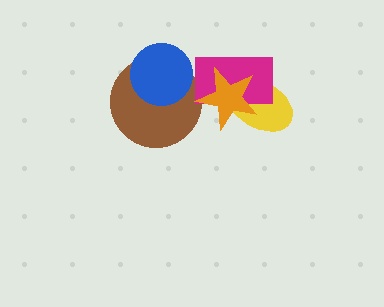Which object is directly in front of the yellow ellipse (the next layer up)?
The magenta rectangle is directly in front of the yellow ellipse.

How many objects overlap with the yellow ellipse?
2 objects overlap with the yellow ellipse.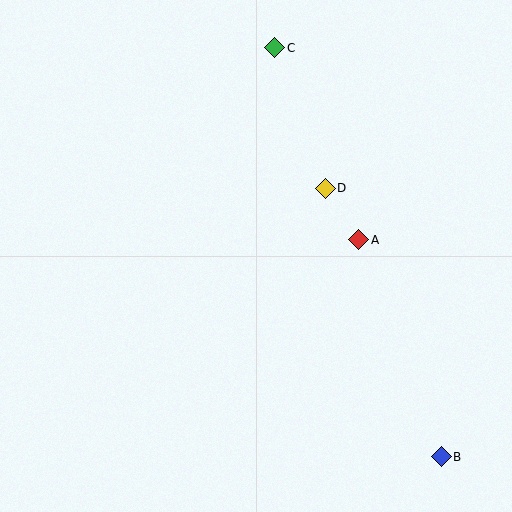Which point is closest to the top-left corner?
Point C is closest to the top-left corner.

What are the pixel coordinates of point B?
Point B is at (441, 457).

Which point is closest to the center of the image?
Point D at (325, 188) is closest to the center.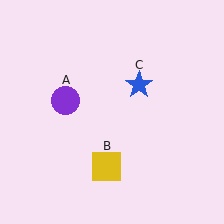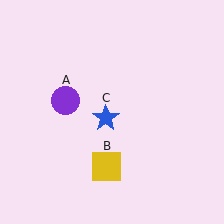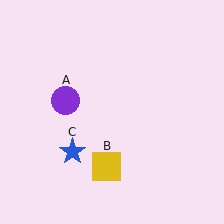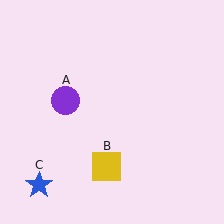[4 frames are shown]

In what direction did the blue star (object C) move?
The blue star (object C) moved down and to the left.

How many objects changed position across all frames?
1 object changed position: blue star (object C).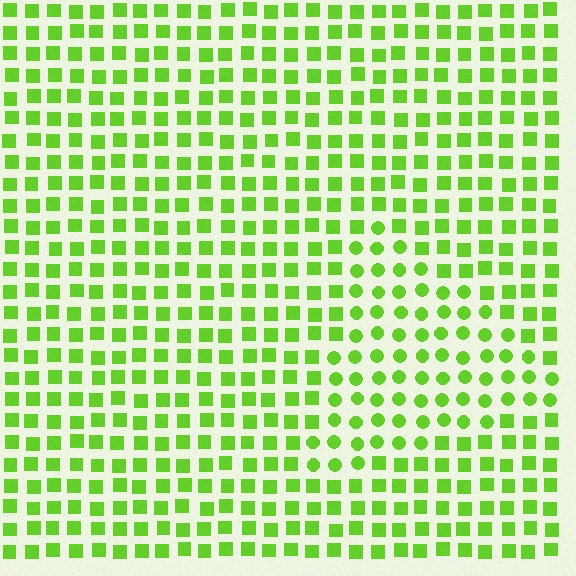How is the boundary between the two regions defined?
The boundary is defined by a change in element shape: circles inside vs. squares outside. All elements share the same color and spacing.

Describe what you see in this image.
The image is filled with small lime elements arranged in a uniform grid. A triangle-shaped region contains circles, while the surrounding area contains squares. The boundary is defined purely by the change in element shape.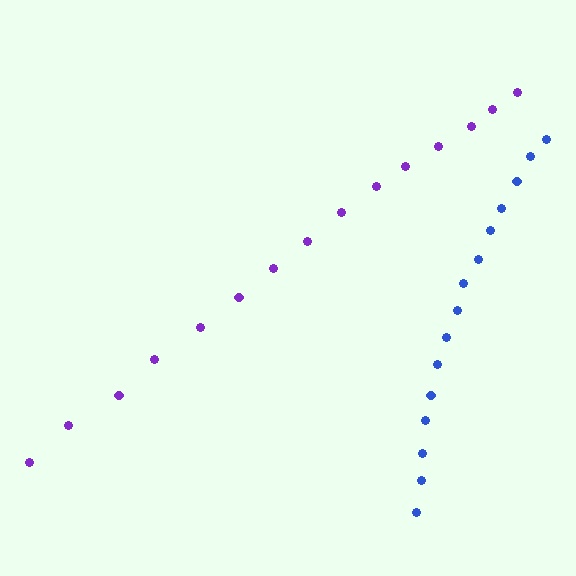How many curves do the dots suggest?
There are 2 distinct paths.